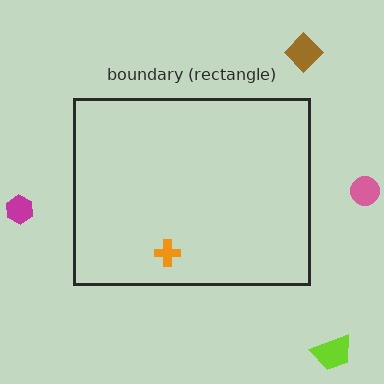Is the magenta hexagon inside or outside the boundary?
Outside.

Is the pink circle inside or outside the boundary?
Outside.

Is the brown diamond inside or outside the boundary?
Outside.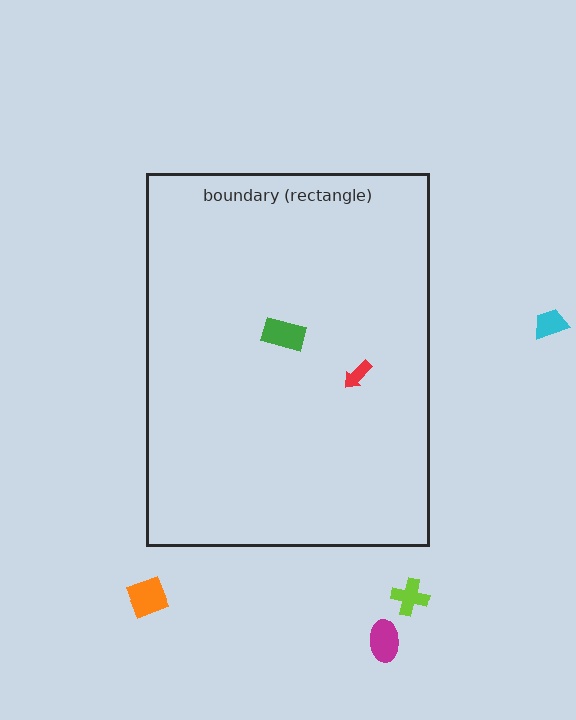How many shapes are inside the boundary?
2 inside, 4 outside.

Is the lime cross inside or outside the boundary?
Outside.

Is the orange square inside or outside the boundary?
Outside.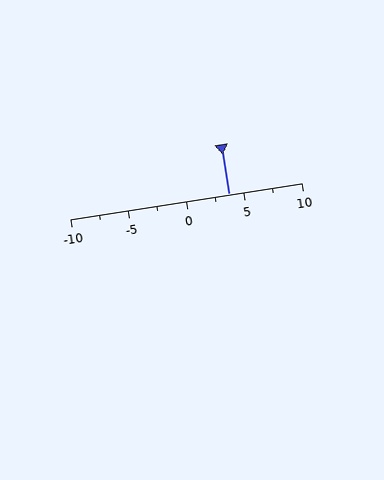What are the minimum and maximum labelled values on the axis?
The axis runs from -10 to 10.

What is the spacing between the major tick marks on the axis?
The major ticks are spaced 5 apart.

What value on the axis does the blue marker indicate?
The marker indicates approximately 3.8.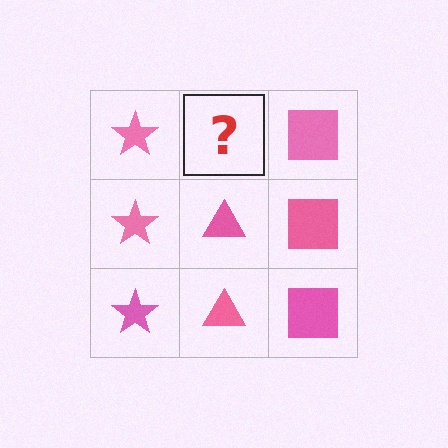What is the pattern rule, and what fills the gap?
The rule is that each column has a consistent shape. The gap should be filled with a pink triangle.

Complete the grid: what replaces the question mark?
The question mark should be replaced with a pink triangle.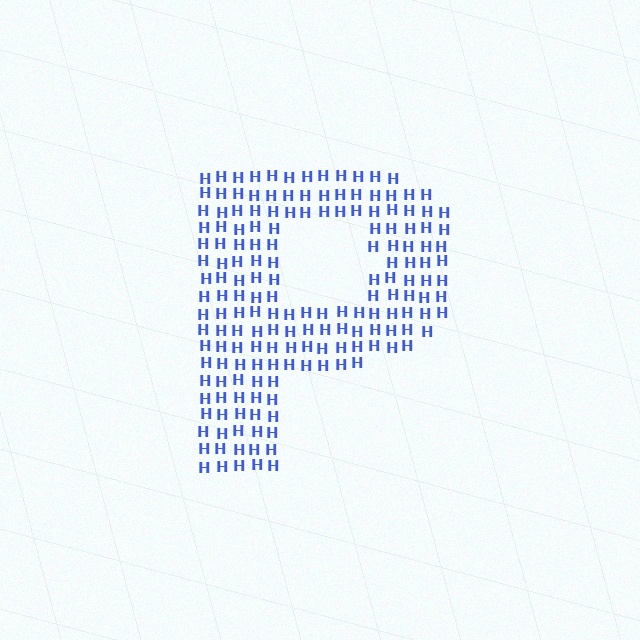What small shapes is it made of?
It is made of small letter H's.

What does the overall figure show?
The overall figure shows the letter P.